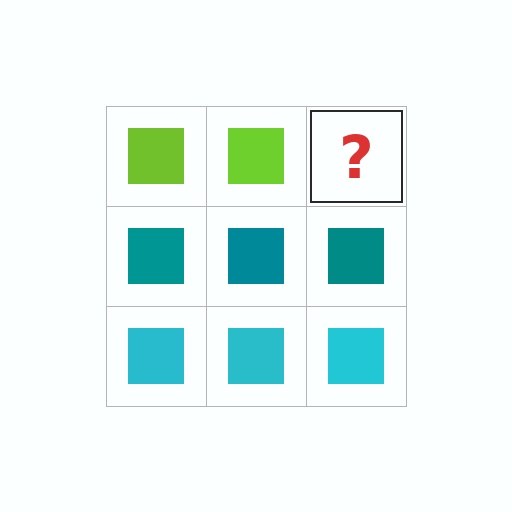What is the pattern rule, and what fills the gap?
The rule is that each row has a consistent color. The gap should be filled with a lime square.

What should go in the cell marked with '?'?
The missing cell should contain a lime square.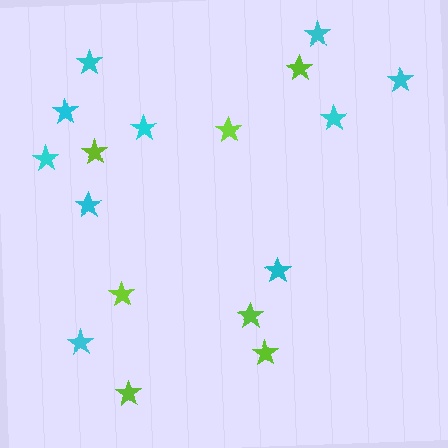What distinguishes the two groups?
There are 2 groups: one group of lime stars (7) and one group of cyan stars (10).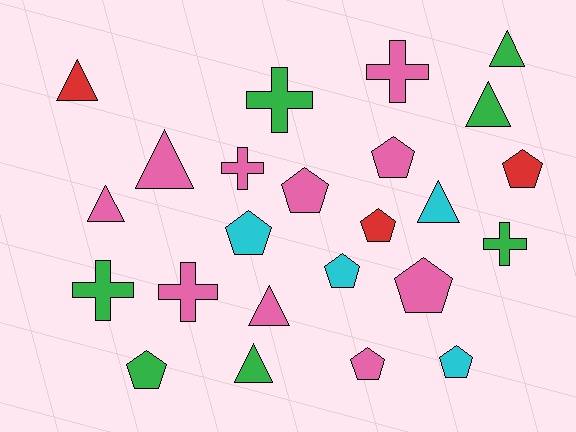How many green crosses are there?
There are 3 green crosses.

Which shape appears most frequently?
Pentagon, with 10 objects.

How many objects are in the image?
There are 24 objects.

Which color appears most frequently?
Pink, with 10 objects.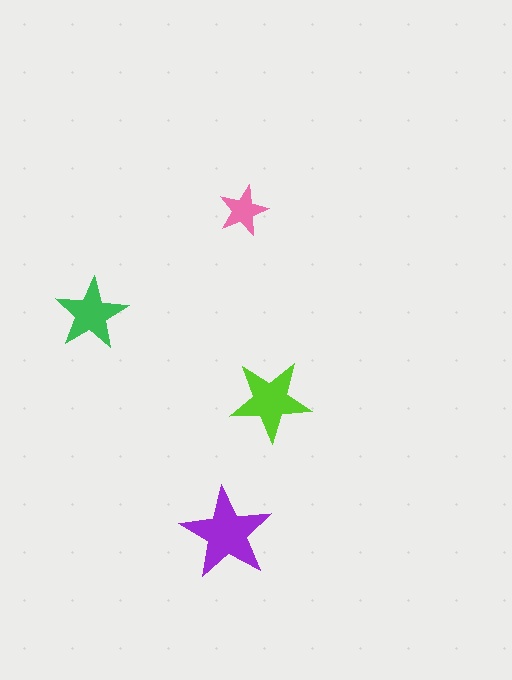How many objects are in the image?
There are 4 objects in the image.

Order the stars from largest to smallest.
the purple one, the lime one, the green one, the pink one.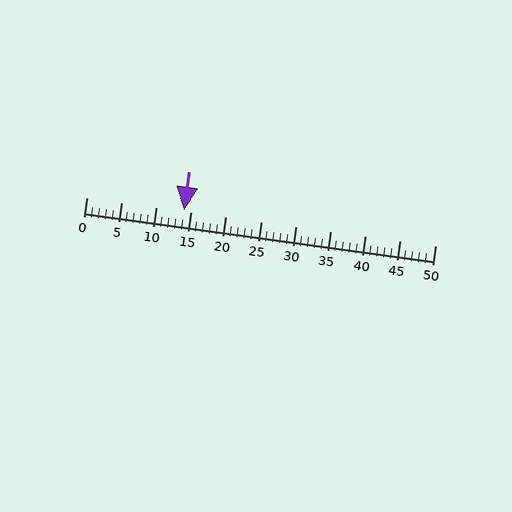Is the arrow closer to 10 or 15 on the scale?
The arrow is closer to 15.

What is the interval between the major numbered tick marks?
The major tick marks are spaced 5 units apart.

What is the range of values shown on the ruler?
The ruler shows values from 0 to 50.